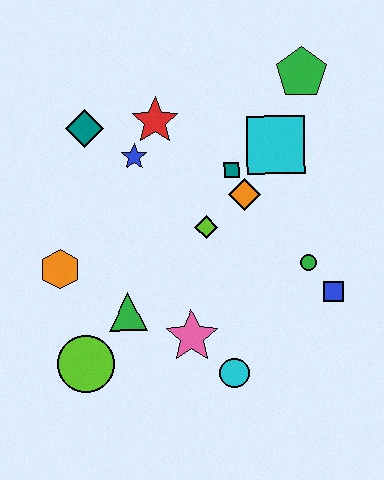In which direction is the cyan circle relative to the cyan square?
The cyan circle is below the cyan square.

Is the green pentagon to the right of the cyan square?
Yes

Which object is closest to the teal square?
The orange diamond is closest to the teal square.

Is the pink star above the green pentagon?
No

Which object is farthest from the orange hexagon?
The green pentagon is farthest from the orange hexagon.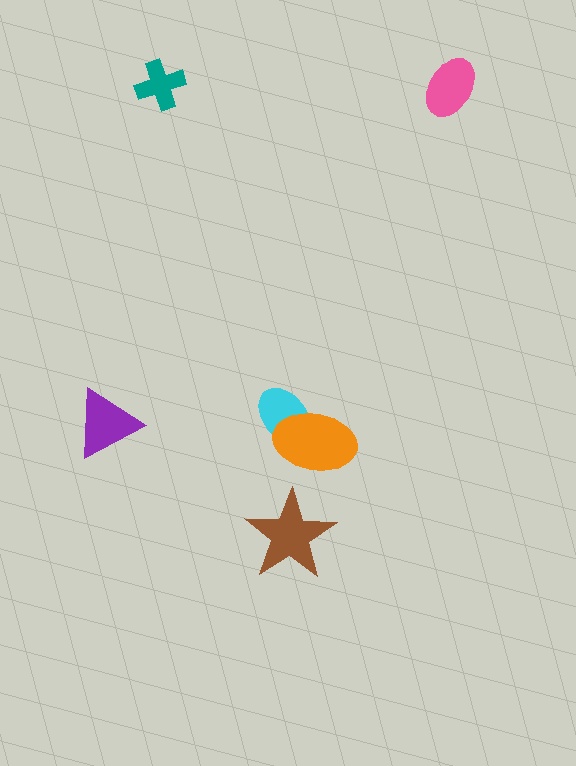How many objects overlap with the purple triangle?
0 objects overlap with the purple triangle.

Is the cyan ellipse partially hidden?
Yes, it is partially covered by another shape.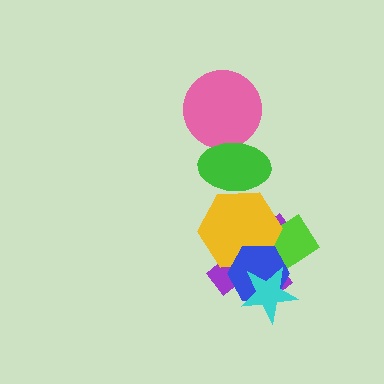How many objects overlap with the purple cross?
4 objects overlap with the purple cross.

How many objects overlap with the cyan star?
3 objects overlap with the cyan star.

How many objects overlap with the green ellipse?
2 objects overlap with the green ellipse.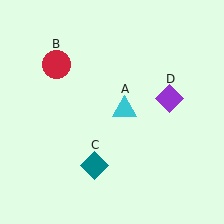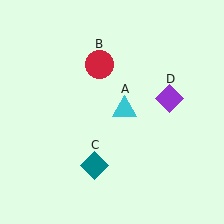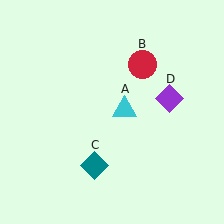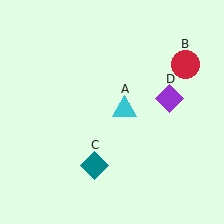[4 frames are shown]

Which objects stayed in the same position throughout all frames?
Cyan triangle (object A) and teal diamond (object C) and purple diamond (object D) remained stationary.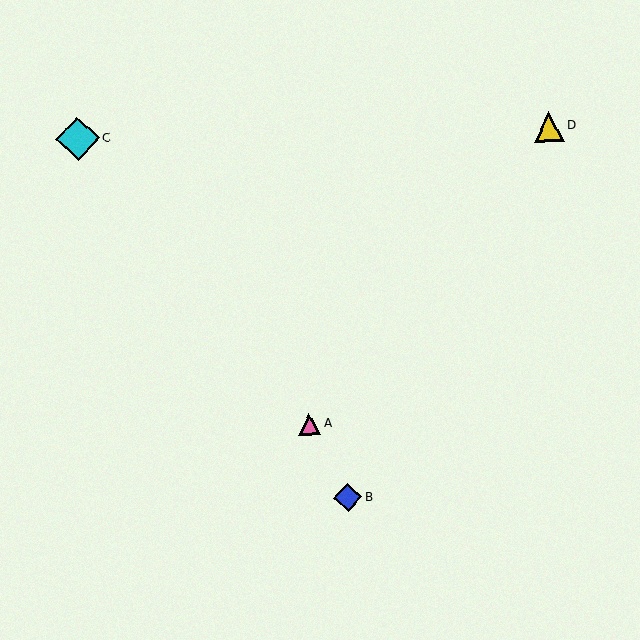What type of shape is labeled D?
Shape D is a yellow triangle.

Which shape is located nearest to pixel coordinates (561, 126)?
The yellow triangle (labeled D) at (549, 127) is nearest to that location.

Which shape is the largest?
The cyan diamond (labeled C) is the largest.